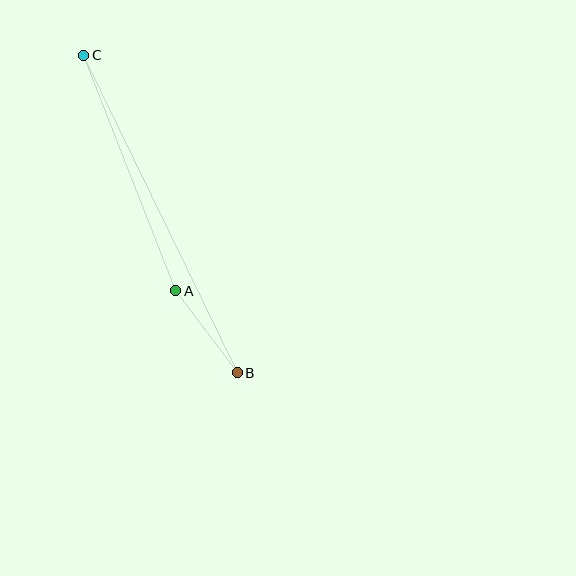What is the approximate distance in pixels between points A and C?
The distance between A and C is approximately 253 pixels.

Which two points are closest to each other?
Points A and B are closest to each other.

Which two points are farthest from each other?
Points B and C are farthest from each other.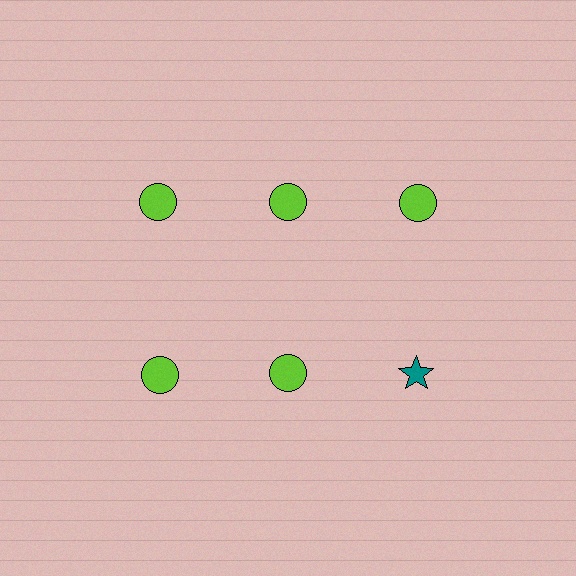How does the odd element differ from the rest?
It differs in both color (teal instead of lime) and shape (star instead of circle).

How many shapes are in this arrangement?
There are 6 shapes arranged in a grid pattern.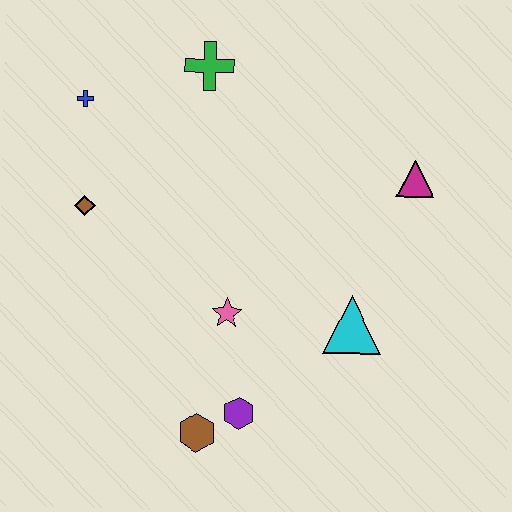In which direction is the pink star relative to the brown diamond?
The pink star is to the right of the brown diamond.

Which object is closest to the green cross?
The blue cross is closest to the green cross.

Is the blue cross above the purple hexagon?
Yes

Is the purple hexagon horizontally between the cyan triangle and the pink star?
Yes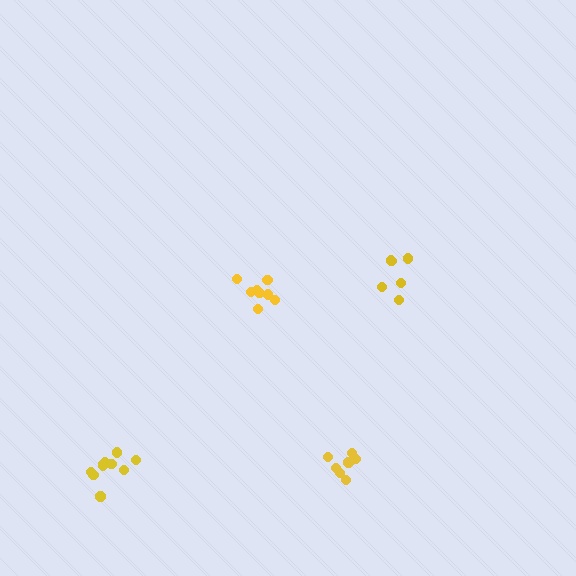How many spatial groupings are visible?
There are 4 spatial groupings.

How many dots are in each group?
Group 1: 8 dots, Group 2: 7 dots, Group 3: 11 dots, Group 4: 6 dots (32 total).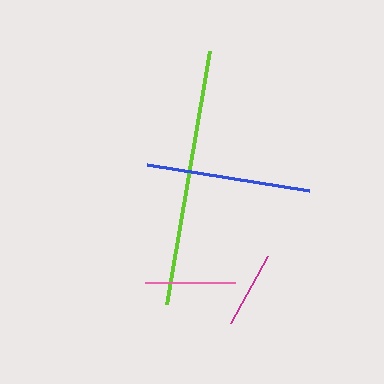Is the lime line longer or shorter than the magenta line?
The lime line is longer than the magenta line.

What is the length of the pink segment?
The pink segment is approximately 90 pixels long.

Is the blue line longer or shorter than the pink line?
The blue line is longer than the pink line.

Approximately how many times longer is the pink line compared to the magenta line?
The pink line is approximately 1.2 times the length of the magenta line.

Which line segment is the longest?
The lime line is the longest at approximately 257 pixels.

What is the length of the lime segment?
The lime segment is approximately 257 pixels long.